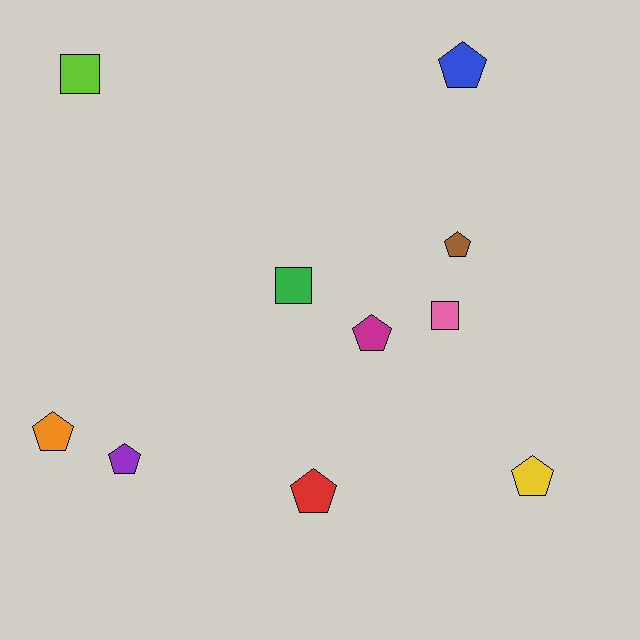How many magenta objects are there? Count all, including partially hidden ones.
There is 1 magenta object.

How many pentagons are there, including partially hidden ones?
There are 7 pentagons.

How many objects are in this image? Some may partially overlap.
There are 10 objects.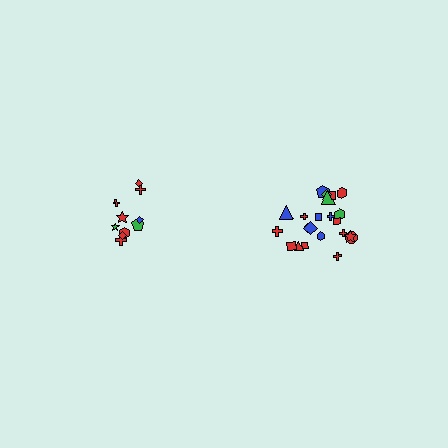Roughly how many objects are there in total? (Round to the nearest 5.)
Roughly 30 objects in total.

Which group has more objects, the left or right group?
The right group.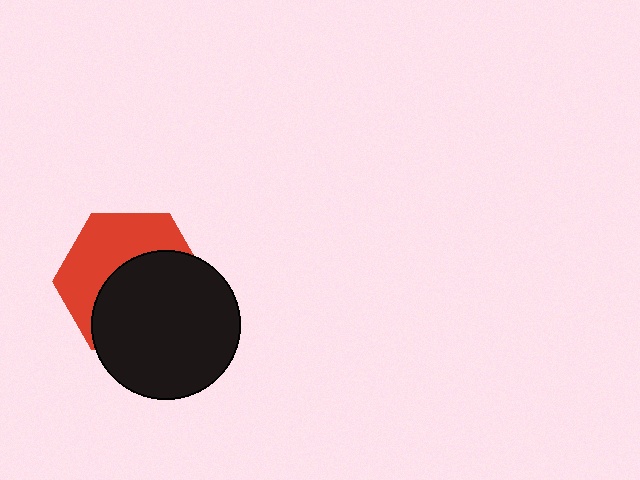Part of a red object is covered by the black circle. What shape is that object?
It is a hexagon.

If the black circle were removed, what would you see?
You would see the complete red hexagon.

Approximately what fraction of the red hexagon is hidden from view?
Roughly 55% of the red hexagon is hidden behind the black circle.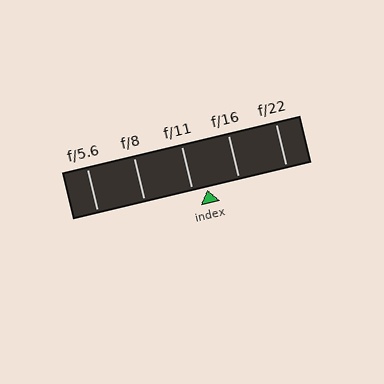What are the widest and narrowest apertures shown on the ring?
The widest aperture shown is f/5.6 and the narrowest is f/22.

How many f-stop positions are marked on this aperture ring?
There are 5 f-stop positions marked.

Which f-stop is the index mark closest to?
The index mark is closest to f/11.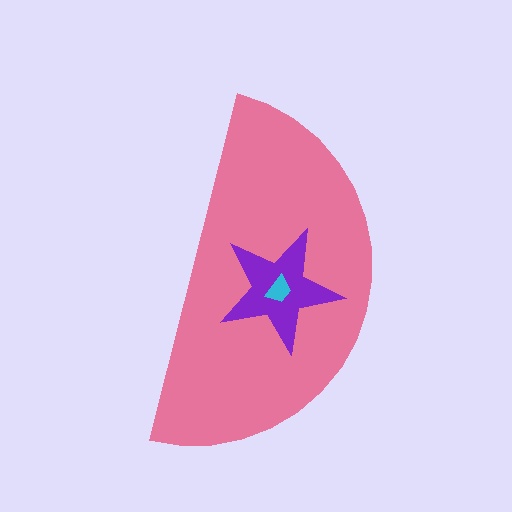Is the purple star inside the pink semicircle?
Yes.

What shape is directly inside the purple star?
The cyan trapezoid.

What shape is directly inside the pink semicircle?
The purple star.